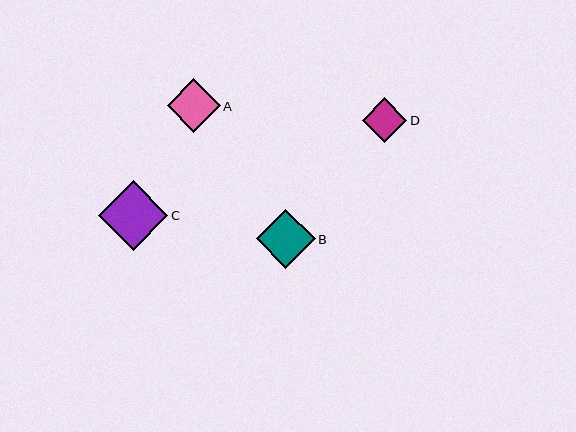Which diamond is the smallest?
Diamond D is the smallest with a size of approximately 44 pixels.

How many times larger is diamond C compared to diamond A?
Diamond C is approximately 1.3 times the size of diamond A.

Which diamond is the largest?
Diamond C is the largest with a size of approximately 69 pixels.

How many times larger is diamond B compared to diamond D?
Diamond B is approximately 1.3 times the size of diamond D.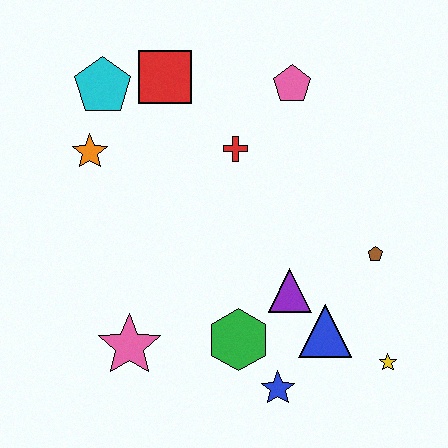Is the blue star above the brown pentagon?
No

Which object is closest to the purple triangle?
The blue triangle is closest to the purple triangle.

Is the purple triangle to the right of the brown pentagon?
No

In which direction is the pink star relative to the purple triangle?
The pink star is to the left of the purple triangle.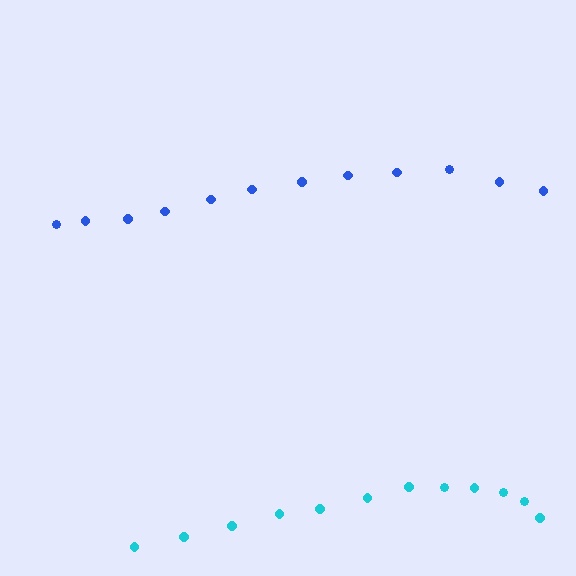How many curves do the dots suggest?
There are 2 distinct paths.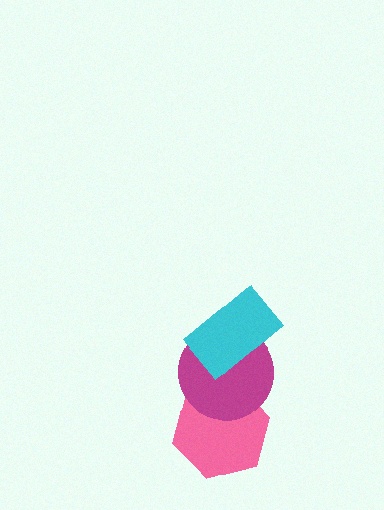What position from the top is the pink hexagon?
The pink hexagon is 3rd from the top.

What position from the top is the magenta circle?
The magenta circle is 2nd from the top.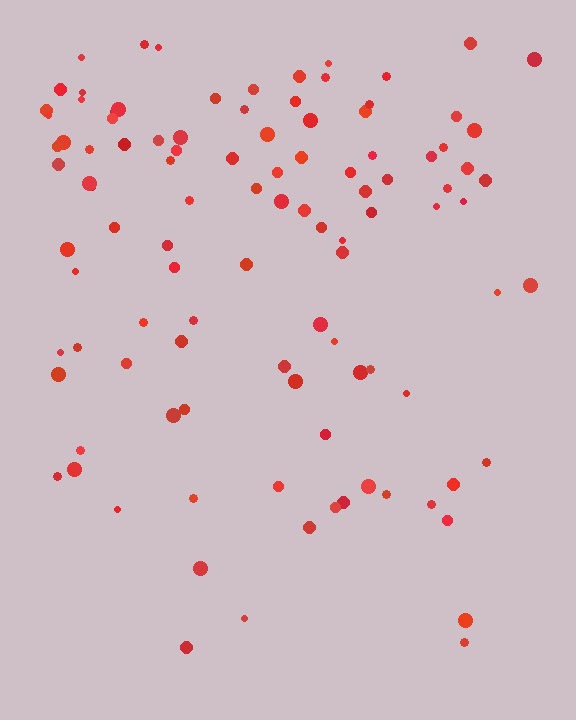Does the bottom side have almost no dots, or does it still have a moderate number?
Still a moderate number, just noticeably fewer than the top.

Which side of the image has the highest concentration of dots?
The top.